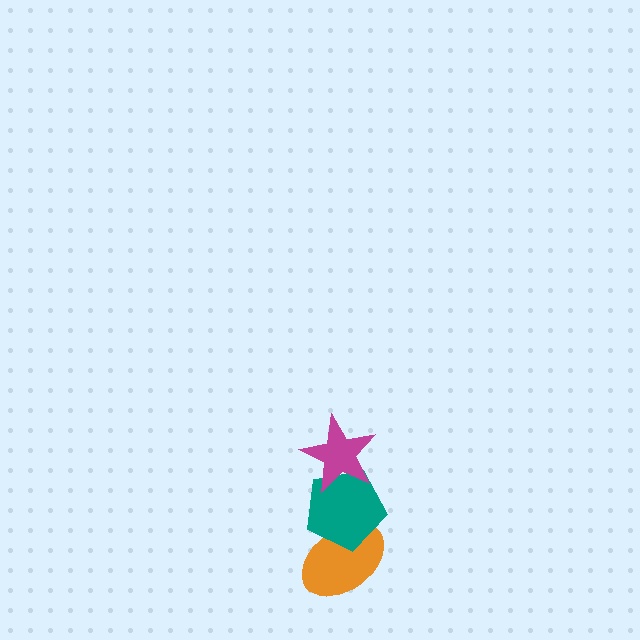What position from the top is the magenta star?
The magenta star is 1st from the top.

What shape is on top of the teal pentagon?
The magenta star is on top of the teal pentagon.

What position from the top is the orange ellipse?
The orange ellipse is 3rd from the top.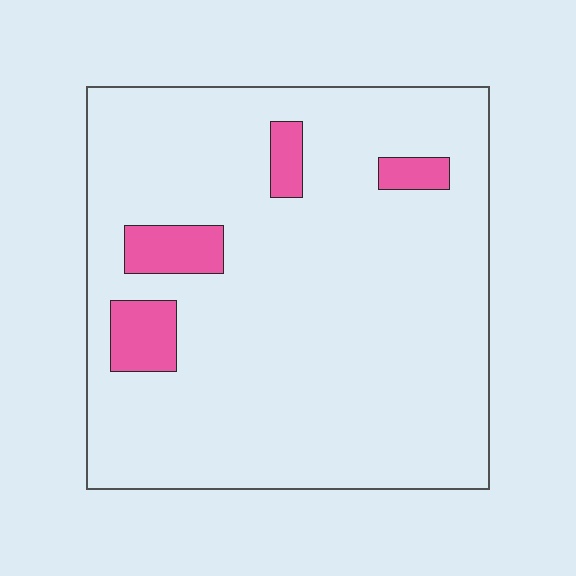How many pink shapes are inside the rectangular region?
4.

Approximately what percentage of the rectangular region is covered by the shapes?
Approximately 10%.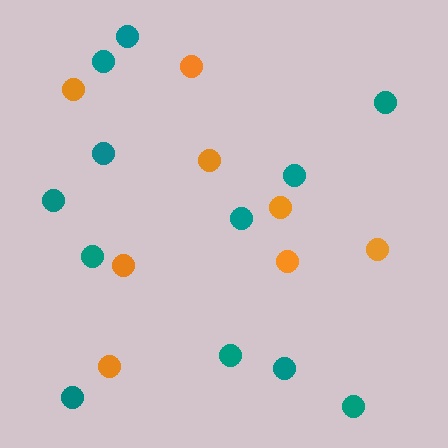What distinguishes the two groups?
There are 2 groups: one group of teal circles (12) and one group of orange circles (8).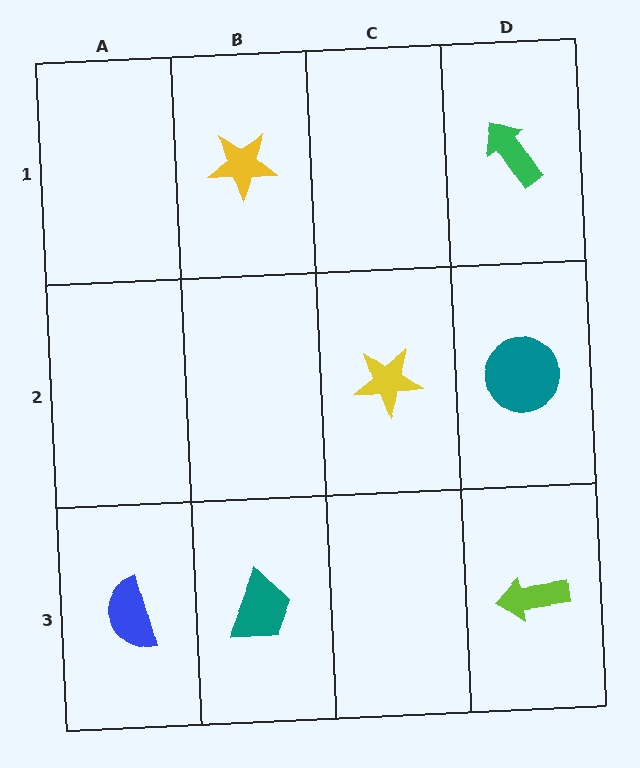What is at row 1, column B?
A yellow star.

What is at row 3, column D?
A lime arrow.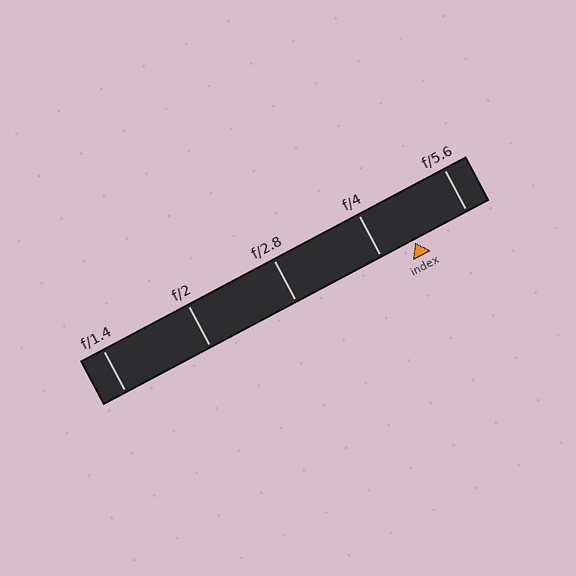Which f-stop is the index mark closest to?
The index mark is closest to f/4.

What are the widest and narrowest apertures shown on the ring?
The widest aperture shown is f/1.4 and the narrowest is f/5.6.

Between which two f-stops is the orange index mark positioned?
The index mark is between f/4 and f/5.6.